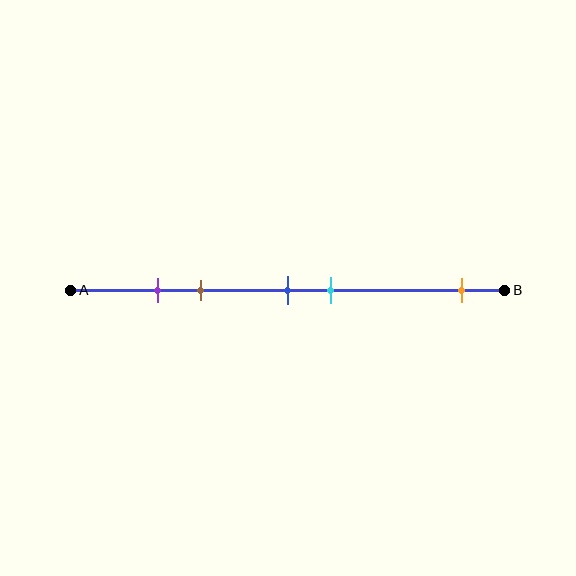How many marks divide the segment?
There are 5 marks dividing the segment.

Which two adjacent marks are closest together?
The purple and brown marks are the closest adjacent pair.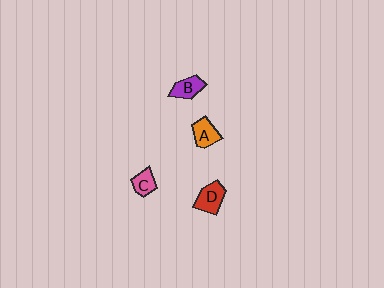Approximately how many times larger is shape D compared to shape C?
Approximately 1.4 times.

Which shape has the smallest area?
Shape C (pink).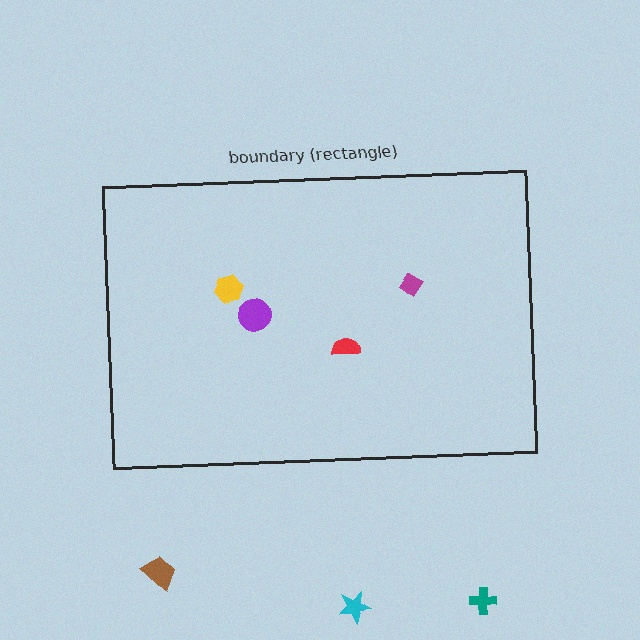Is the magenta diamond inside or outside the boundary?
Inside.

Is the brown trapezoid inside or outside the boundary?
Outside.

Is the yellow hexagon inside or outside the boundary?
Inside.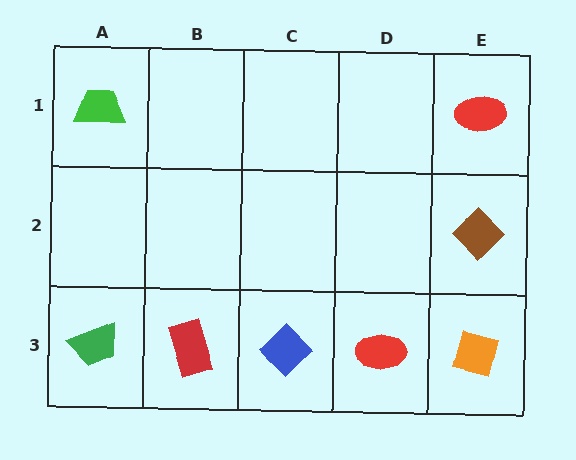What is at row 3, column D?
A red ellipse.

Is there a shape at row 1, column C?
No, that cell is empty.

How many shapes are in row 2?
1 shape.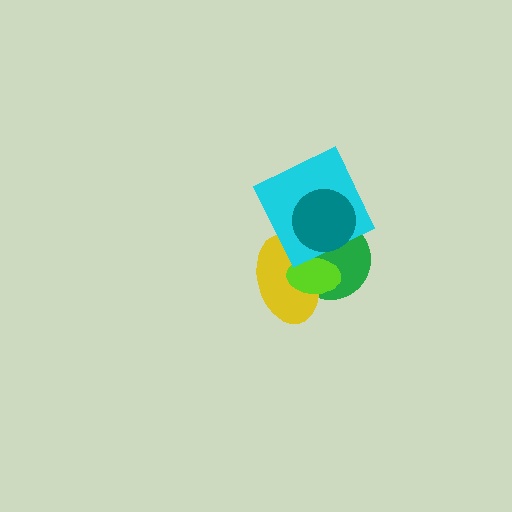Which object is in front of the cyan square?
The teal circle is in front of the cyan square.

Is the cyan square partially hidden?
Yes, it is partially covered by another shape.